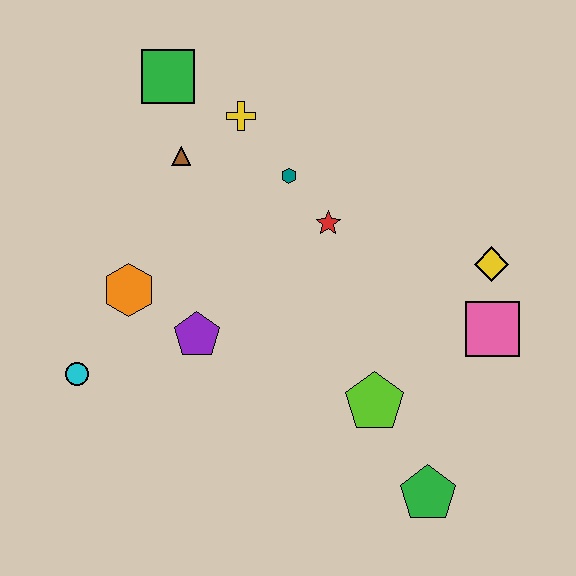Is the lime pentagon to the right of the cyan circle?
Yes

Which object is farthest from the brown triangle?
The green pentagon is farthest from the brown triangle.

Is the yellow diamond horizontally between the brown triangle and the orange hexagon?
No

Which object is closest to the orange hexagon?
The purple pentagon is closest to the orange hexagon.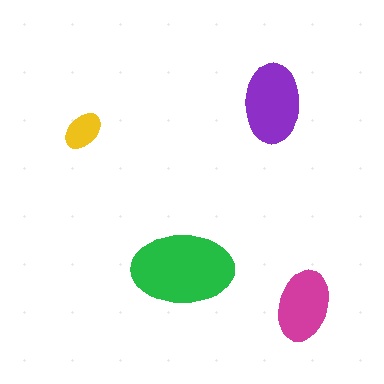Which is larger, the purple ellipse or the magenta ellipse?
The purple one.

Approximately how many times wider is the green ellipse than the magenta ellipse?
About 1.5 times wider.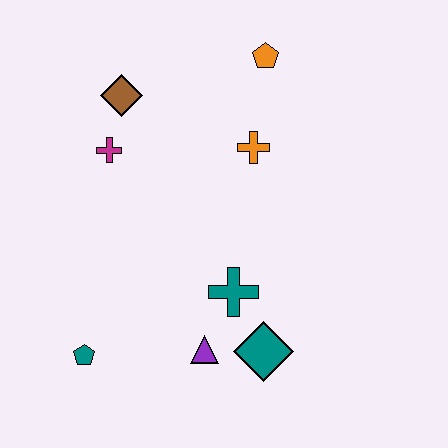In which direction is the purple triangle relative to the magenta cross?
The purple triangle is below the magenta cross.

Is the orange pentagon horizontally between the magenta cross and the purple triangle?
No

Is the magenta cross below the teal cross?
No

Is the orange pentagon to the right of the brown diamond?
Yes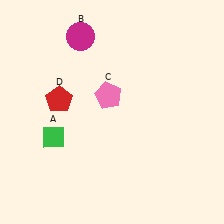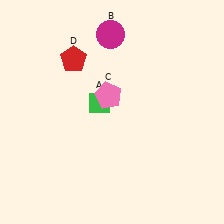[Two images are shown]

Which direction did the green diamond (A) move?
The green diamond (A) moved right.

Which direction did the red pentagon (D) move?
The red pentagon (D) moved up.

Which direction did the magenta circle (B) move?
The magenta circle (B) moved right.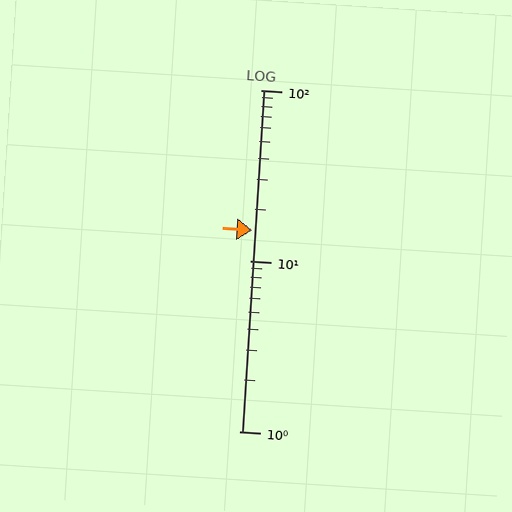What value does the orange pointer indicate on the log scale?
The pointer indicates approximately 15.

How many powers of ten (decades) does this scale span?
The scale spans 2 decades, from 1 to 100.